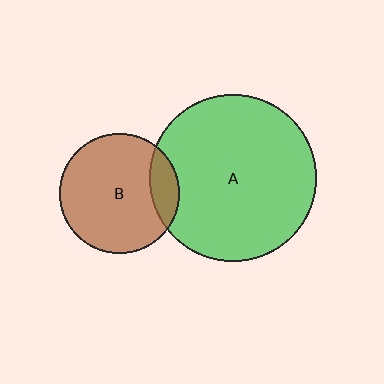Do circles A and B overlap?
Yes.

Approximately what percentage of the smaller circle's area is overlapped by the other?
Approximately 15%.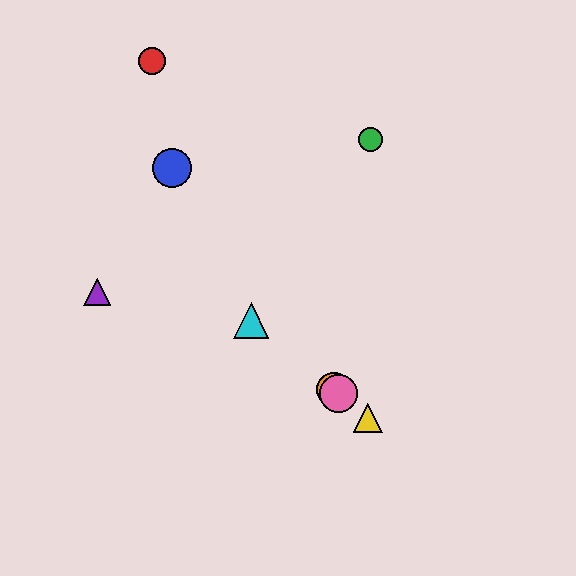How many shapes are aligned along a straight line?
4 shapes (the yellow triangle, the orange circle, the cyan triangle, the pink circle) are aligned along a straight line.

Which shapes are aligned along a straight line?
The yellow triangle, the orange circle, the cyan triangle, the pink circle are aligned along a straight line.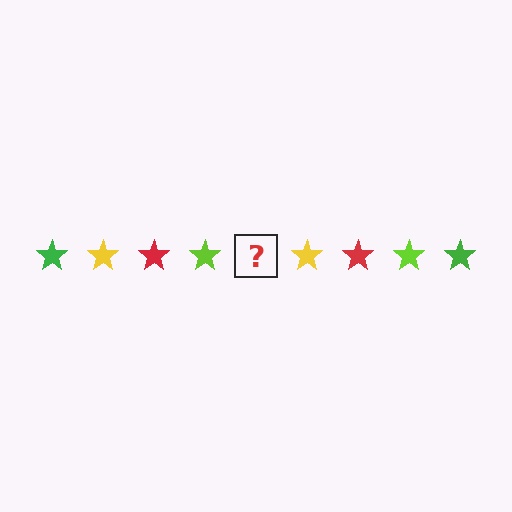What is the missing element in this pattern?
The missing element is a green star.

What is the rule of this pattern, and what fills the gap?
The rule is that the pattern cycles through green, yellow, red, lime stars. The gap should be filled with a green star.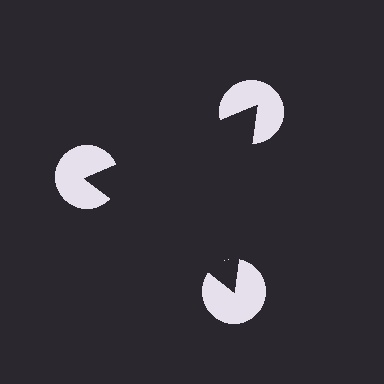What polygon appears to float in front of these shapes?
An illusory triangle — its edges are inferred from the aligned wedge cuts in the pac-man discs, not physically drawn.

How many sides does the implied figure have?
3 sides.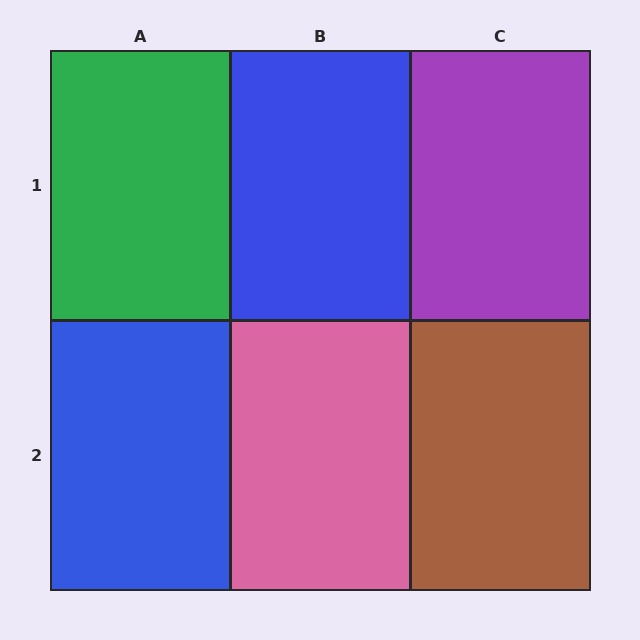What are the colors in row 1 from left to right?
Green, blue, purple.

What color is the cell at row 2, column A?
Blue.